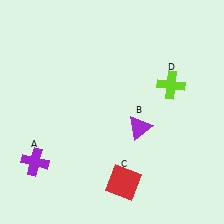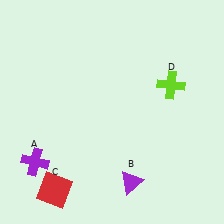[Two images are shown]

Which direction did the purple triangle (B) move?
The purple triangle (B) moved down.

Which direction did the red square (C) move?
The red square (C) moved left.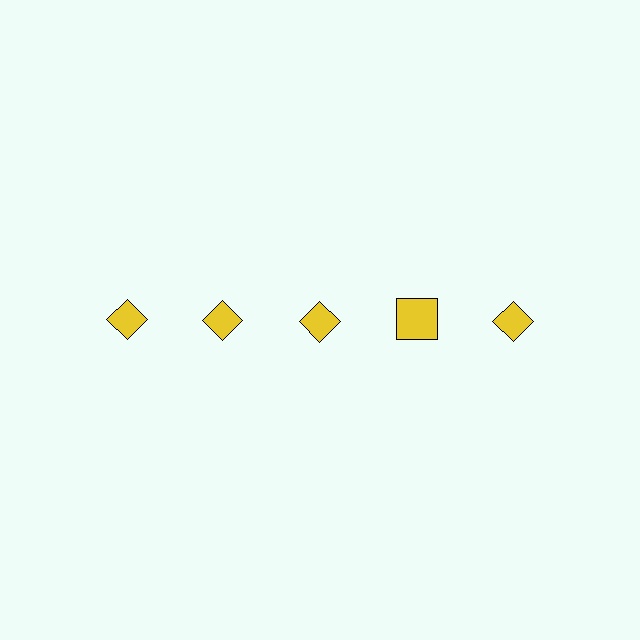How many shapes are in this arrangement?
There are 5 shapes arranged in a grid pattern.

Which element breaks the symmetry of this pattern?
The yellow square in the top row, second from right column breaks the symmetry. All other shapes are yellow diamonds.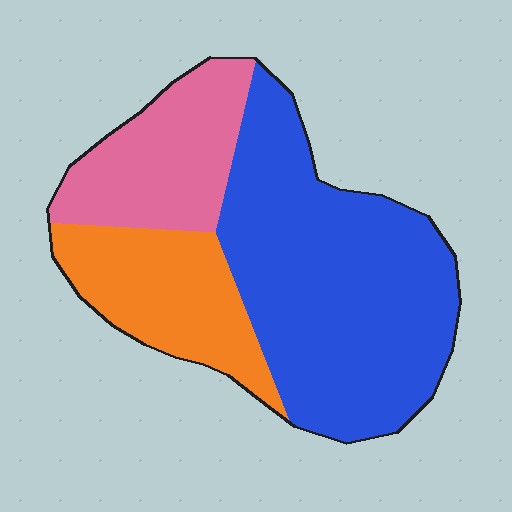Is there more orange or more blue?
Blue.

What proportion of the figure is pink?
Pink takes up about one fifth (1/5) of the figure.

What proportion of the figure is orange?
Orange takes up about one fifth (1/5) of the figure.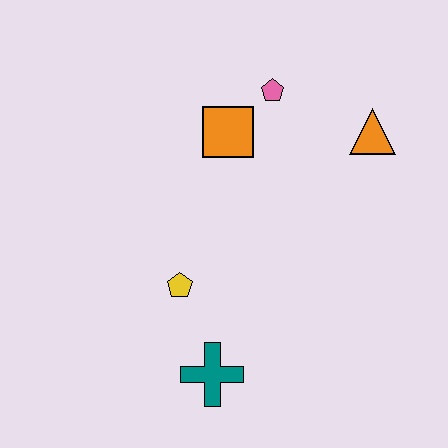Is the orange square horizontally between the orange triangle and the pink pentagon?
No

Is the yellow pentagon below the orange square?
Yes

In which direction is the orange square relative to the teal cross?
The orange square is above the teal cross.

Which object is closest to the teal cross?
The yellow pentagon is closest to the teal cross.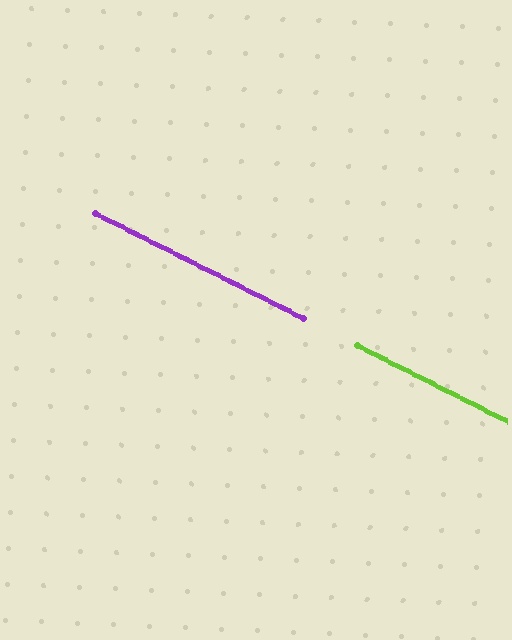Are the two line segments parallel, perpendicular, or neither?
Parallel — their directions differ by only 0.0°.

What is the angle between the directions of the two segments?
Approximately 0 degrees.